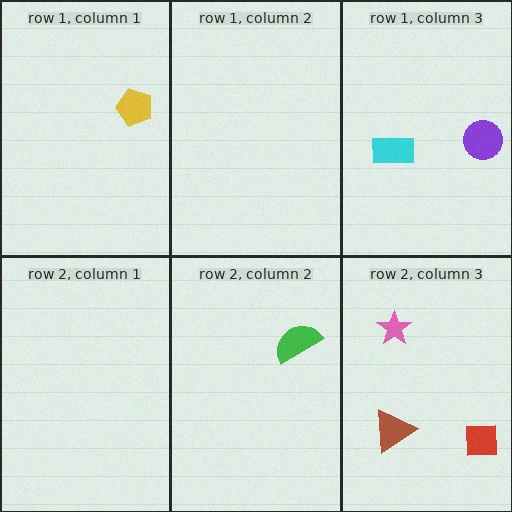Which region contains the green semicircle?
The row 2, column 2 region.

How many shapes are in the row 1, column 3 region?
2.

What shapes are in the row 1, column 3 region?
The purple circle, the cyan rectangle.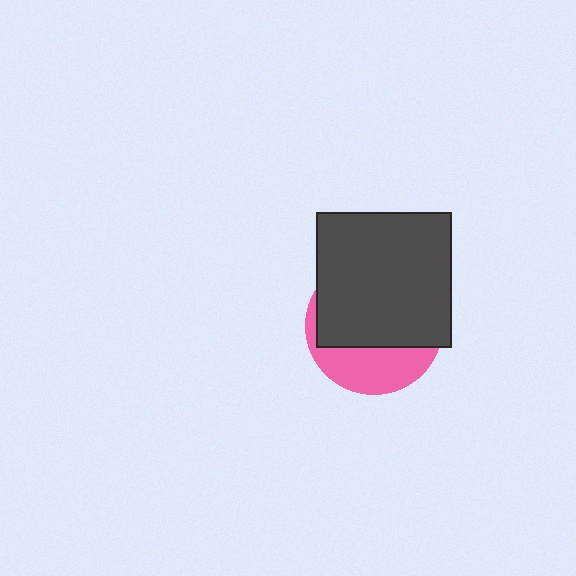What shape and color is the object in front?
The object in front is a dark gray square.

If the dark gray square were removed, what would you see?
You would see the complete pink circle.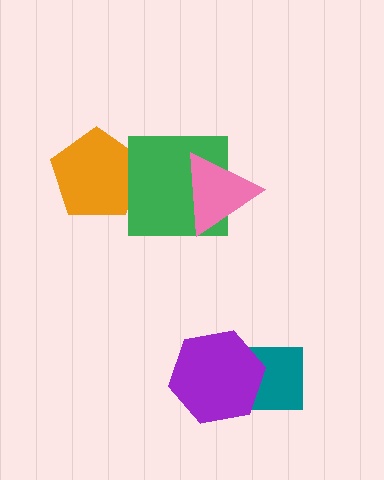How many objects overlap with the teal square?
1 object overlaps with the teal square.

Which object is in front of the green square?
The pink triangle is in front of the green square.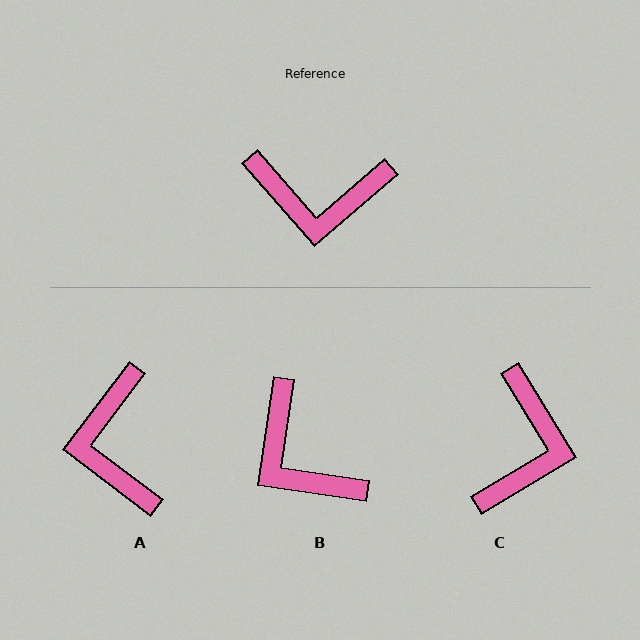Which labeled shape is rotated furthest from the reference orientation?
C, about 80 degrees away.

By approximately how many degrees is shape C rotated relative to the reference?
Approximately 80 degrees counter-clockwise.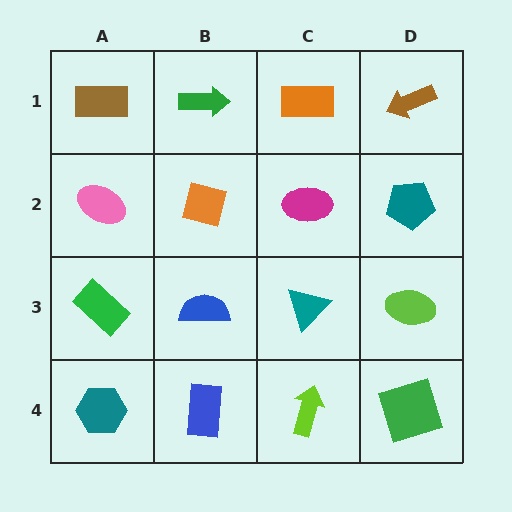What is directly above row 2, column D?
A brown arrow.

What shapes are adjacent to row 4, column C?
A teal triangle (row 3, column C), a blue rectangle (row 4, column B), a green square (row 4, column D).